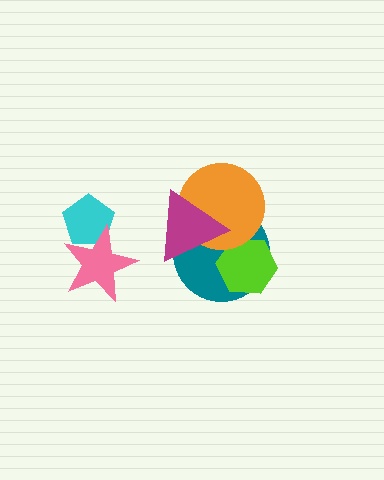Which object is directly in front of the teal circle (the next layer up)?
The lime hexagon is directly in front of the teal circle.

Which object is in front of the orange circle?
The magenta triangle is in front of the orange circle.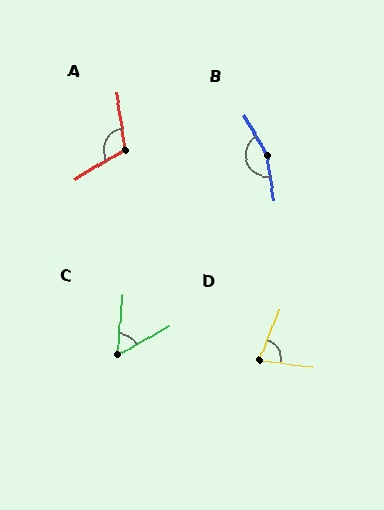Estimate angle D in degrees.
Approximately 75 degrees.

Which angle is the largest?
B, at approximately 159 degrees.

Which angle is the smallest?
C, at approximately 56 degrees.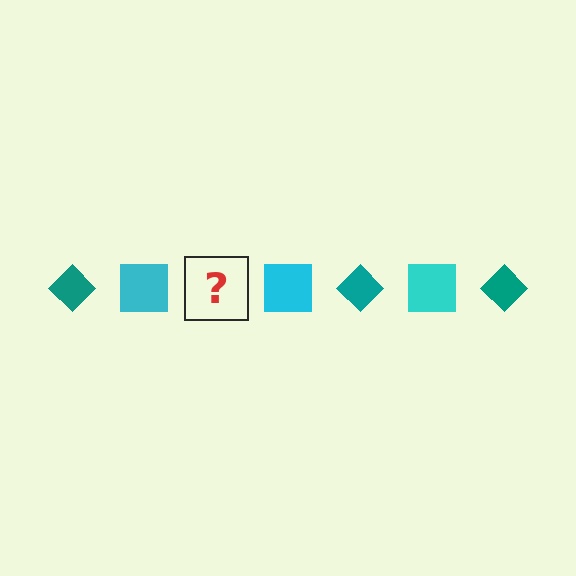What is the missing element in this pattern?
The missing element is a teal diamond.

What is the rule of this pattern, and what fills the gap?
The rule is that the pattern alternates between teal diamond and cyan square. The gap should be filled with a teal diamond.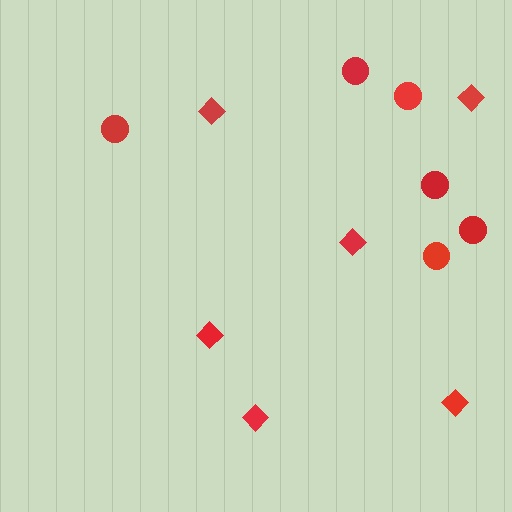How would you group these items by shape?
There are 2 groups: one group of circles (6) and one group of diamonds (6).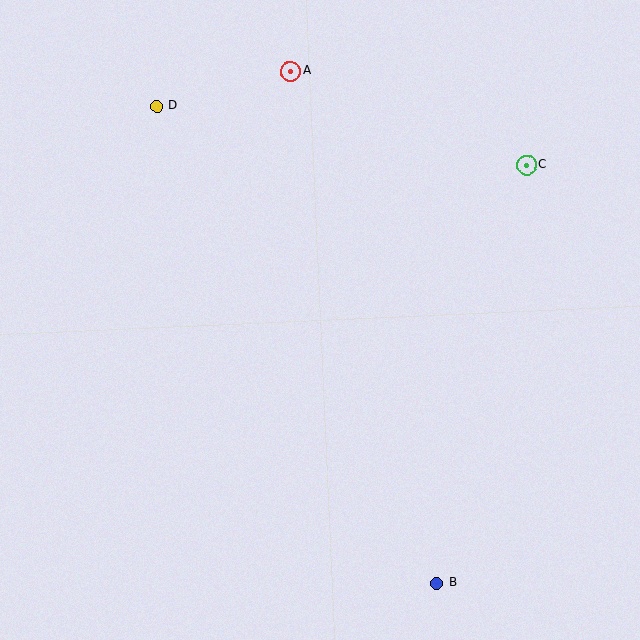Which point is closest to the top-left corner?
Point D is closest to the top-left corner.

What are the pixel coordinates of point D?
Point D is at (156, 106).